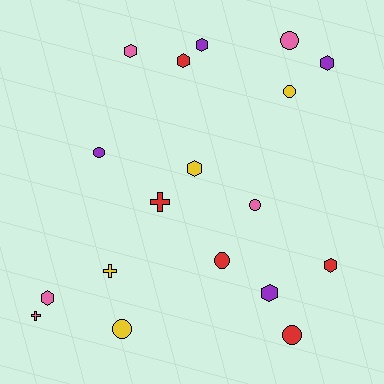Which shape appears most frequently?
Hexagon, with 8 objects.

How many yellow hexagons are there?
There is 1 yellow hexagon.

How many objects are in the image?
There are 18 objects.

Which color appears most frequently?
Pink, with 5 objects.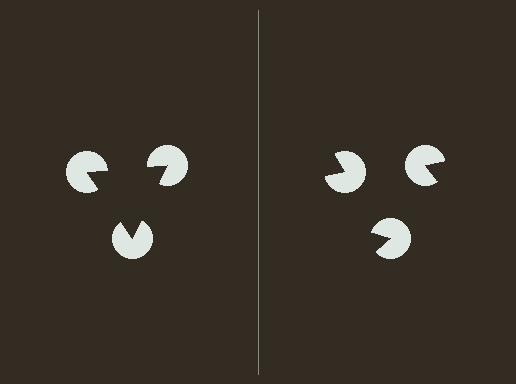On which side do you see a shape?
An illusory triangle appears on the left side. On the right side the wedge cuts are rotated, so no coherent shape forms.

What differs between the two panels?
The pac-man discs are positioned identically on both sides; only the wedge orientations differ. On the left they align to a triangle; on the right they are misaligned.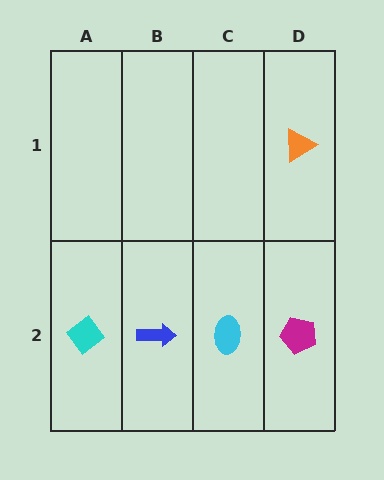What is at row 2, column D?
A magenta pentagon.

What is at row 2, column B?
A blue arrow.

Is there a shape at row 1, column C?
No, that cell is empty.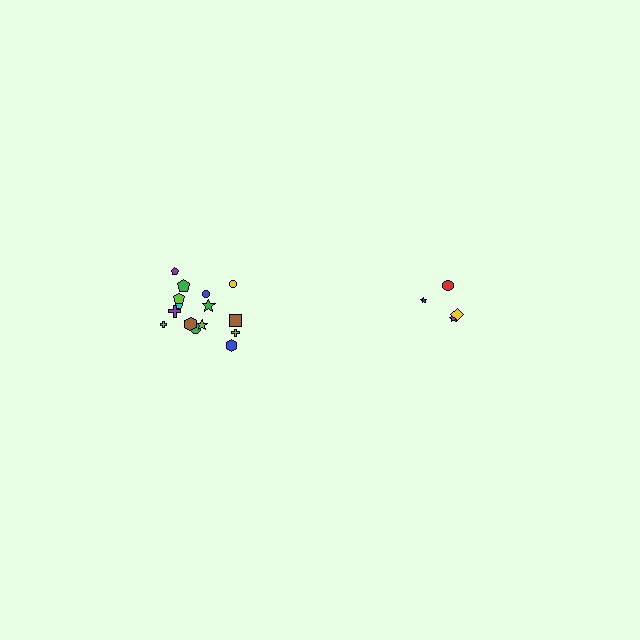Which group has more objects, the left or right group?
The left group.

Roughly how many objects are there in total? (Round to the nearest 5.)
Roughly 20 objects in total.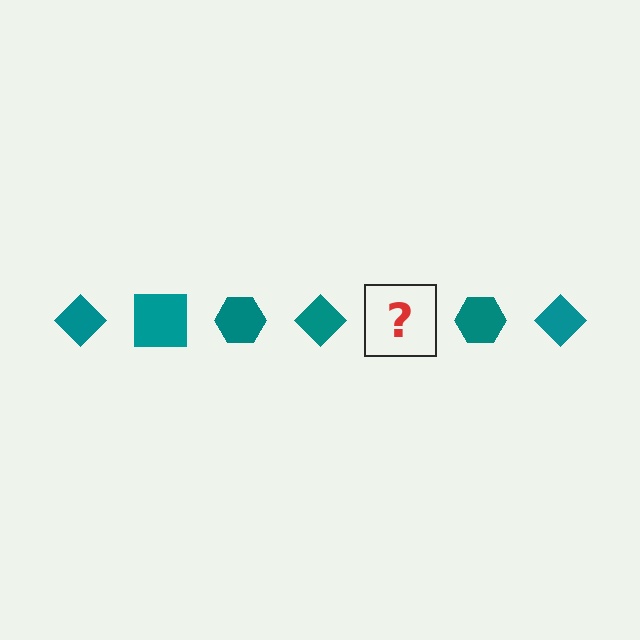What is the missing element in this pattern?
The missing element is a teal square.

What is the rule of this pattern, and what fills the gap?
The rule is that the pattern cycles through diamond, square, hexagon shapes in teal. The gap should be filled with a teal square.